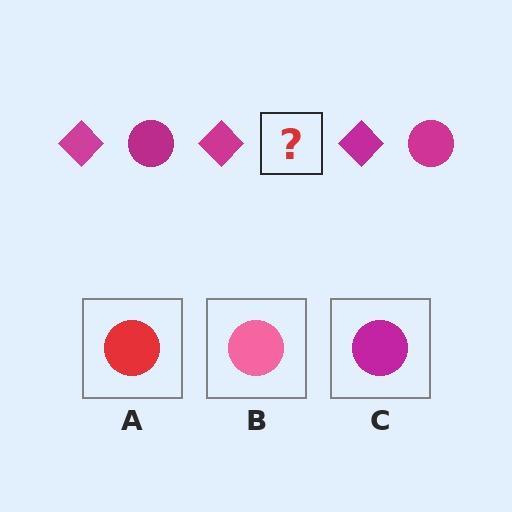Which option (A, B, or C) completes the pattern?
C.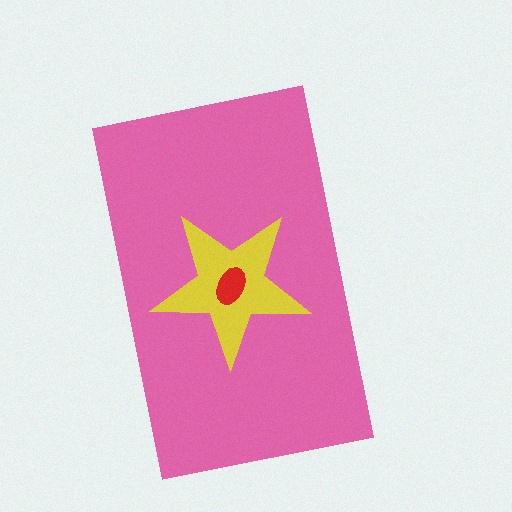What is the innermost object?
The red ellipse.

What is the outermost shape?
The pink rectangle.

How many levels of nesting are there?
3.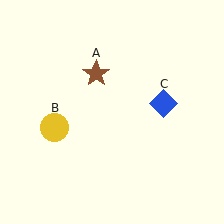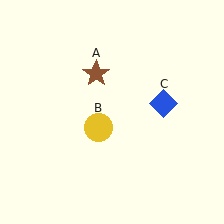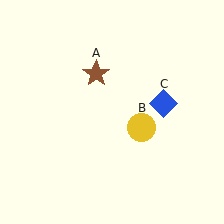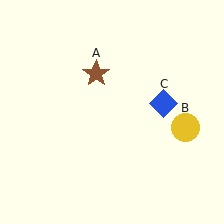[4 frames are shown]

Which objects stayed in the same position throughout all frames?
Brown star (object A) and blue diamond (object C) remained stationary.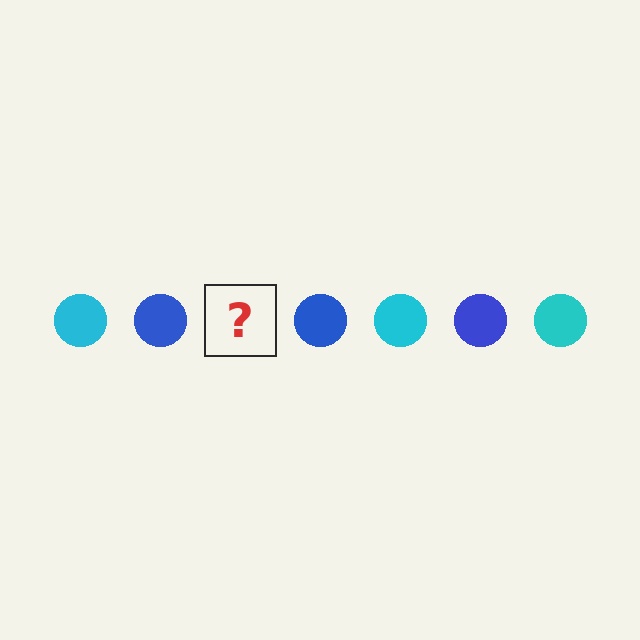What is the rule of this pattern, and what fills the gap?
The rule is that the pattern cycles through cyan, blue circles. The gap should be filled with a cyan circle.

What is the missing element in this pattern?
The missing element is a cyan circle.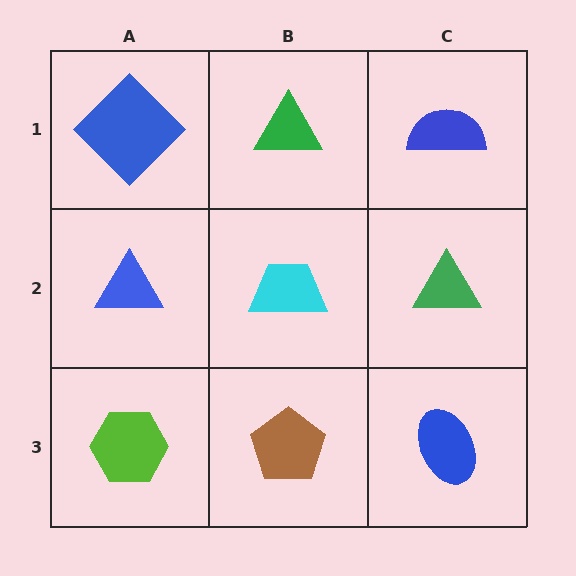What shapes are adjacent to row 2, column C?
A blue semicircle (row 1, column C), a blue ellipse (row 3, column C), a cyan trapezoid (row 2, column B).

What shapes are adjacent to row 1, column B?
A cyan trapezoid (row 2, column B), a blue diamond (row 1, column A), a blue semicircle (row 1, column C).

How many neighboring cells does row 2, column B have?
4.